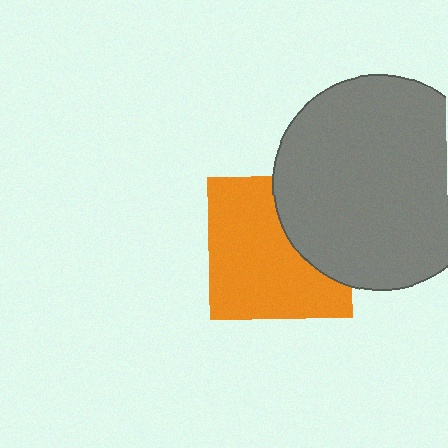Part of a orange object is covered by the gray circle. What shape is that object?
It is a square.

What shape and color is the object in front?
The object in front is a gray circle.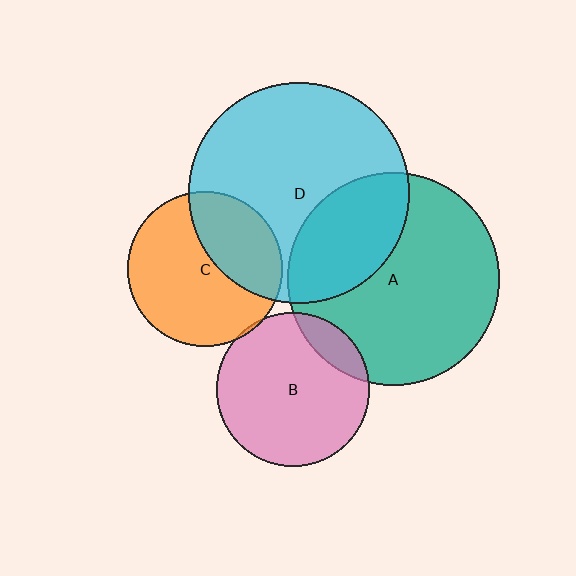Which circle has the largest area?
Circle D (cyan).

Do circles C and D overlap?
Yes.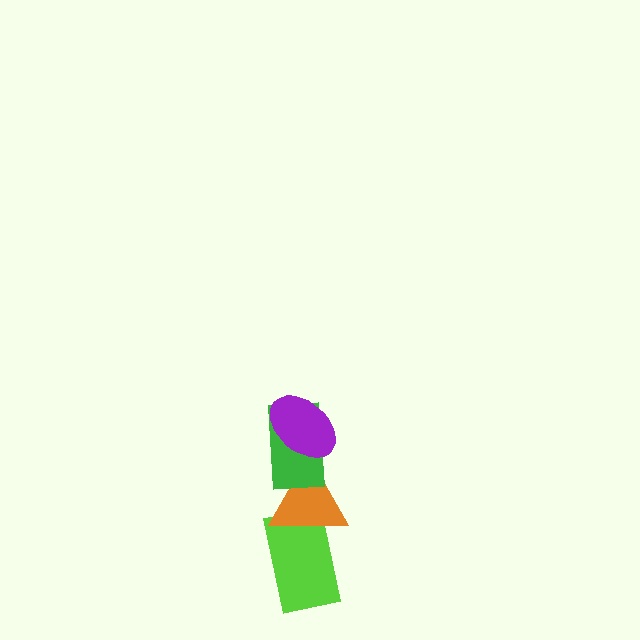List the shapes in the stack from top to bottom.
From top to bottom: the purple ellipse, the green rectangle, the orange triangle, the lime rectangle.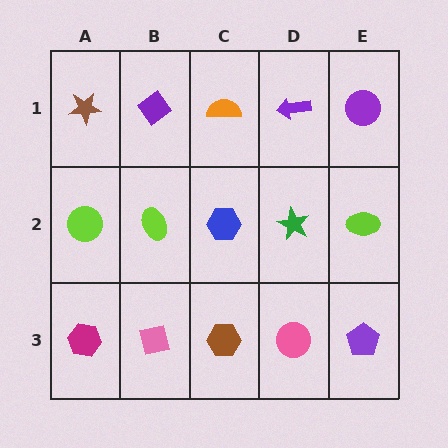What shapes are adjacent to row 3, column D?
A green star (row 2, column D), a brown hexagon (row 3, column C), a purple pentagon (row 3, column E).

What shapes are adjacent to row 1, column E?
A lime ellipse (row 2, column E), a purple arrow (row 1, column D).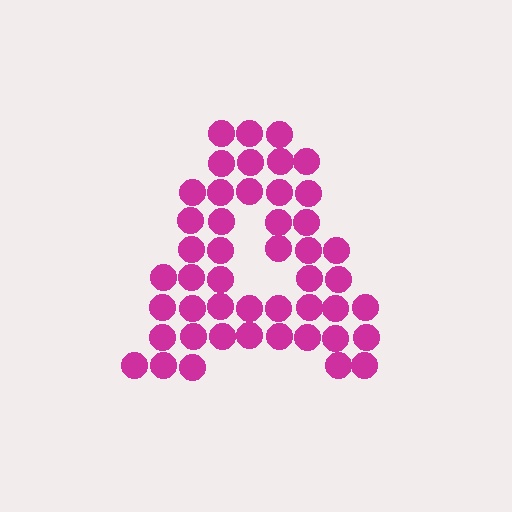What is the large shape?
The large shape is the letter A.